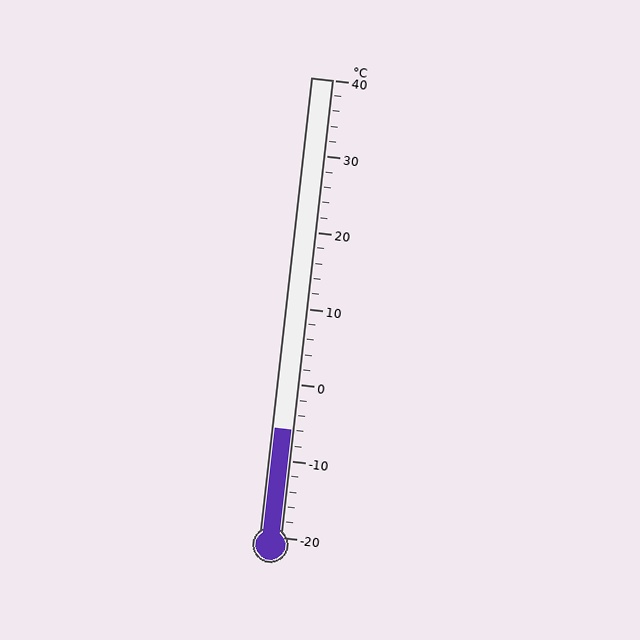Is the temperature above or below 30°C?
The temperature is below 30°C.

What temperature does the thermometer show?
The thermometer shows approximately -6°C.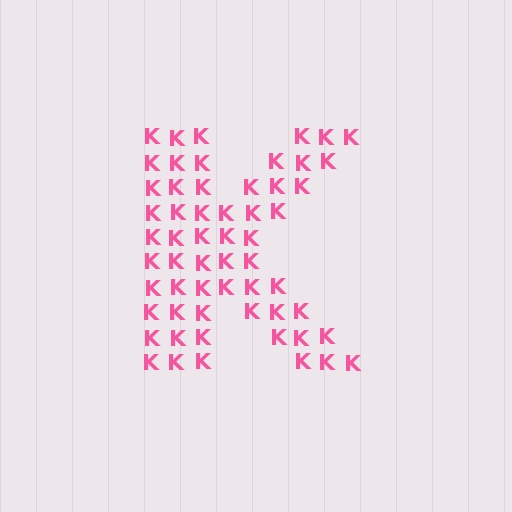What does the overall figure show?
The overall figure shows the letter K.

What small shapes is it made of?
It is made of small letter K's.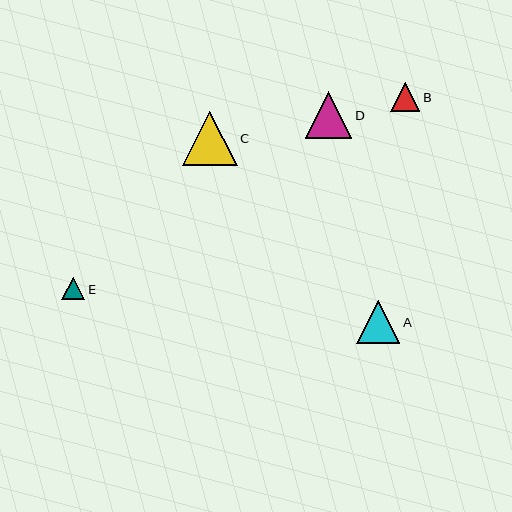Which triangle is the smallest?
Triangle E is the smallest with a size of approximately 23 pixels.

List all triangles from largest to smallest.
From largest to smallest: C, D, A, B, E.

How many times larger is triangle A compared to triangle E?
Triangle A is approximately 1.9 times the size of triangle E.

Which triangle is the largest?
Triangle C is the largest with a size of approximately 54 pixels.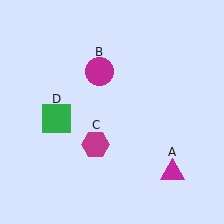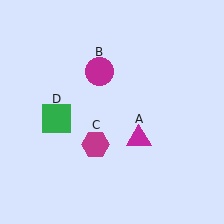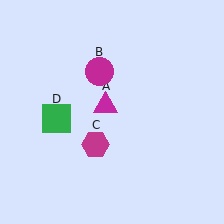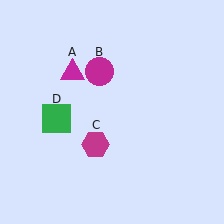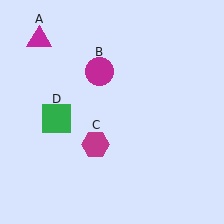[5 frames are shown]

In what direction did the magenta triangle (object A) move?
The magenta triangle (object A) moved up and to the left.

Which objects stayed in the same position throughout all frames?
Magenta circle (object B) and magenta hexagon (object C) and green square (object D) remained stationary.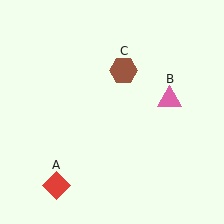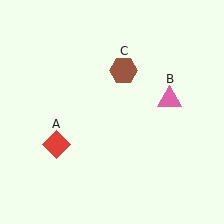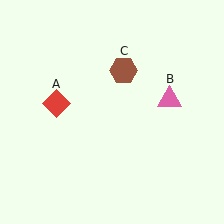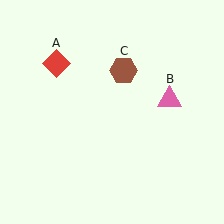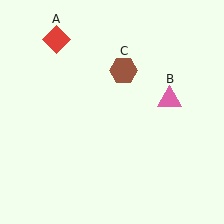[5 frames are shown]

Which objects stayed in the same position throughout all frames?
Pink triangle (object B) and brown hexagon (object C) remained stationary.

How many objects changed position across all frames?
1 object changed position: red diamond (object A).